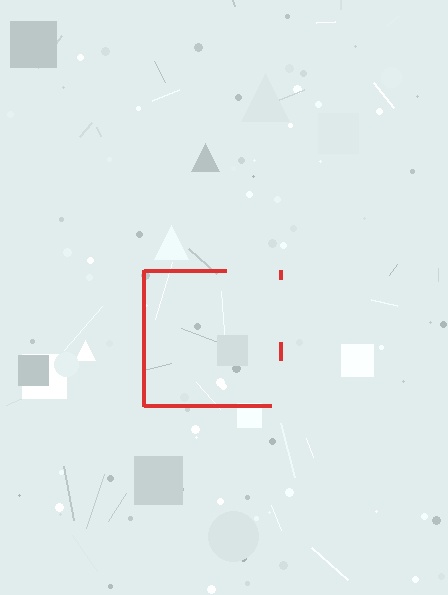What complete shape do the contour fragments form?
The contour fragments form a square.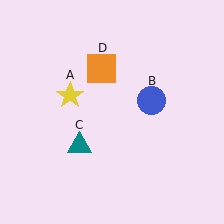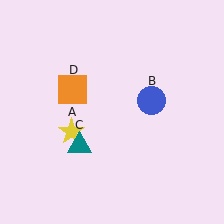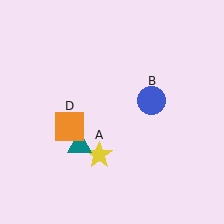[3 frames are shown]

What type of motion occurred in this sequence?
The yellow star (object A), orange square (object D) rotated counterclockwise around the center of the scene.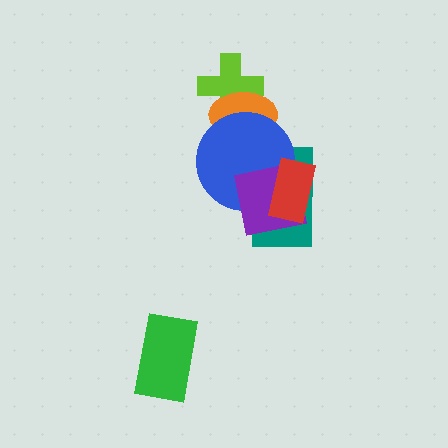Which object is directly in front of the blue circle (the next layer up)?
The purple square is directly in front of the blue circle.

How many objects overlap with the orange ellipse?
2 objects overlap with the orange ellipse.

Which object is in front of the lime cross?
The orange ellipse is in front of the lime cross.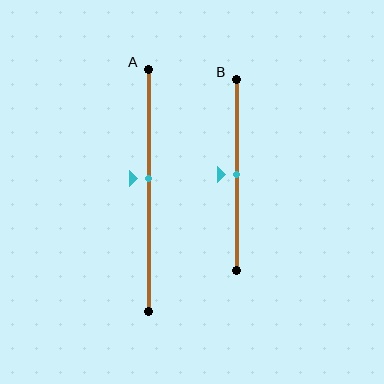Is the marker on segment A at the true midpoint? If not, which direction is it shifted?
No, the marker on segment A is shifted upward by about 5% of the segment length.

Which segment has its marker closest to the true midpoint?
Segment B has its marker closest to the true midpoint.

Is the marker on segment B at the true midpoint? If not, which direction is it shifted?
Yes, the marker on segment B is at the true midpoint.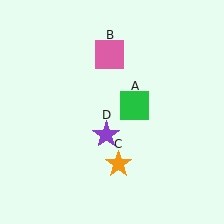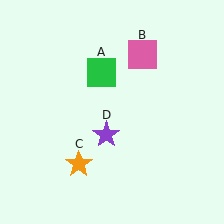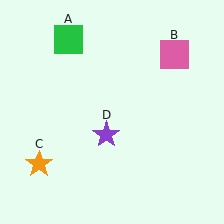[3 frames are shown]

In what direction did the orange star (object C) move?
The orange star (object C) moved left.